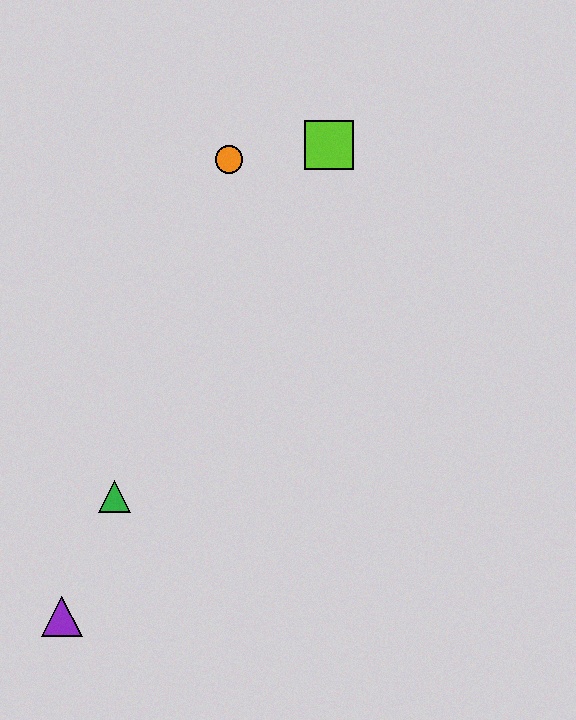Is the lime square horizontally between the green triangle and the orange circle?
No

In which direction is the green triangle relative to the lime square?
The green triangle is below the lime square.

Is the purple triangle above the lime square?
No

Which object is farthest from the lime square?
The purple triangle is farthest from the lime square.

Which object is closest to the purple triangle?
The green triangle is closest to the purple triangle.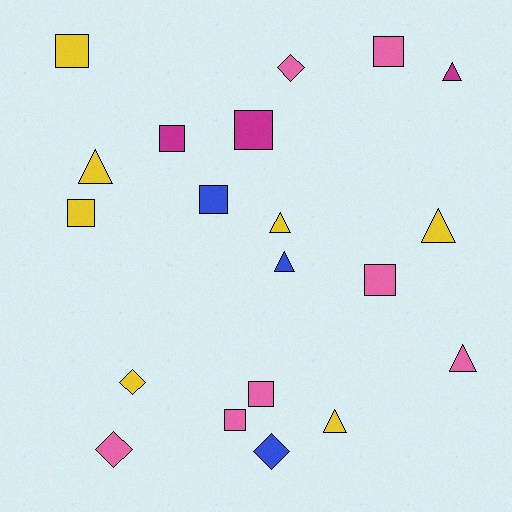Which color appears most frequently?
Yellow, with 7 objects.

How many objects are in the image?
There are 20 objects.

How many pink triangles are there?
There is 1 pink triangle.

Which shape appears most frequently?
Square, with 9 objects.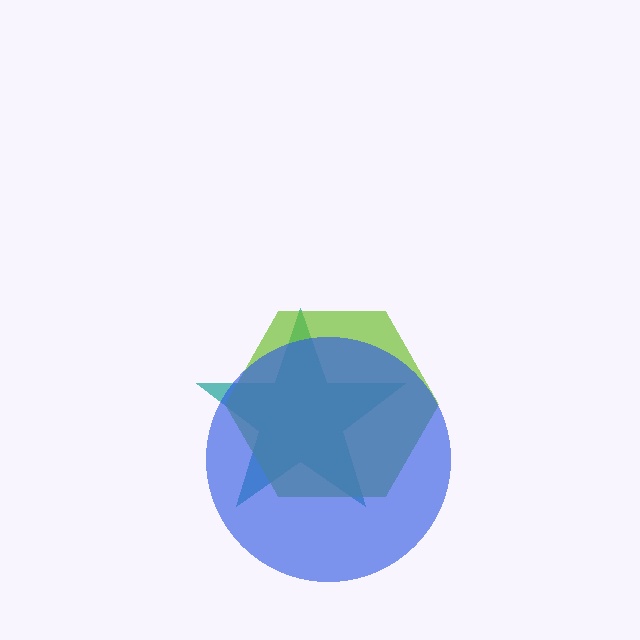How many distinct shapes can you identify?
There are 3 distinct shapes: a teal star, a lime hexagon, a blue circle.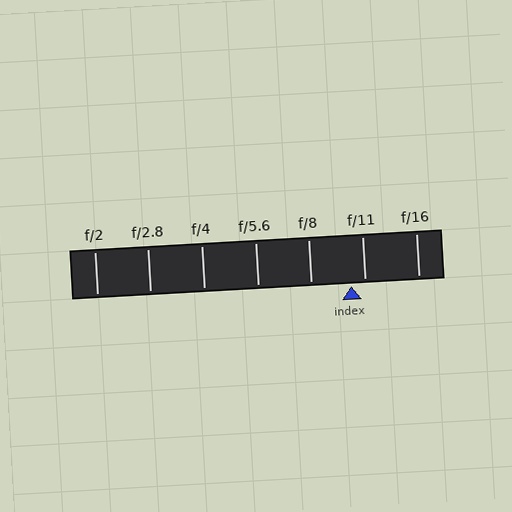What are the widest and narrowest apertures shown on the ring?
The widest aperture shown is f/2 and the narrowest is f/16.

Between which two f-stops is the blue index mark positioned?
The index mark is between f/8 and f/11.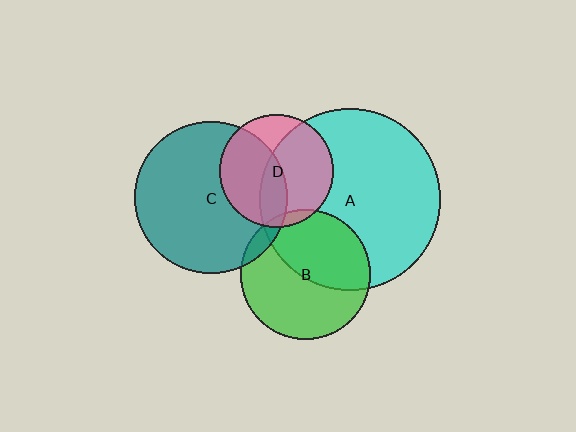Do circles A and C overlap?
Yes.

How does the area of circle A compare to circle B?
Approximately 2.0 times.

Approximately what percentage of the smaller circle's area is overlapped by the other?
Approximately 10%.